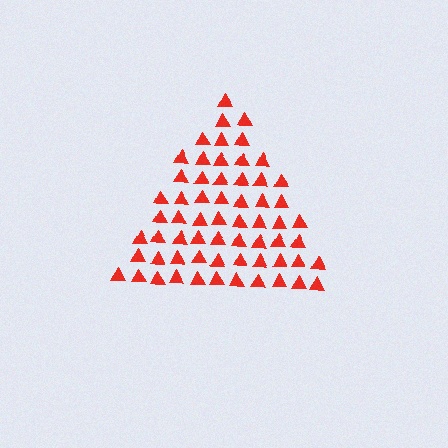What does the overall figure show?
The overall figure shows a triangle.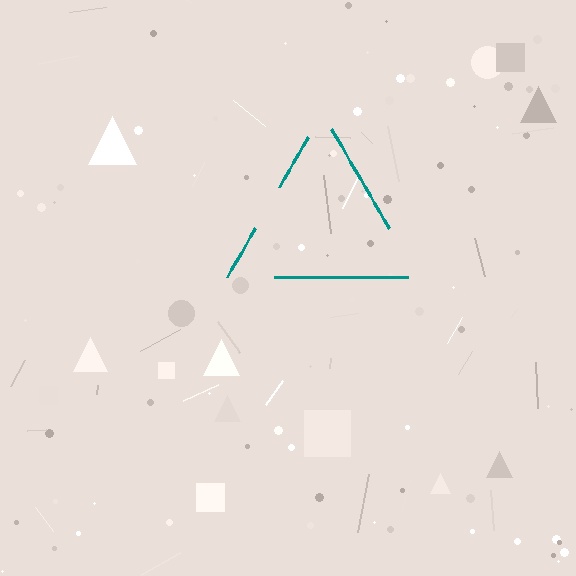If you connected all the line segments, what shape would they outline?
They would outline a triangle.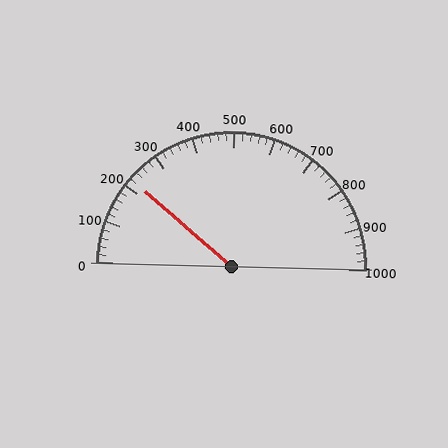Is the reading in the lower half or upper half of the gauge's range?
The reading is in the lower half of the range (0 to 1000).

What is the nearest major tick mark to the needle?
The nearest major tick mark is 200.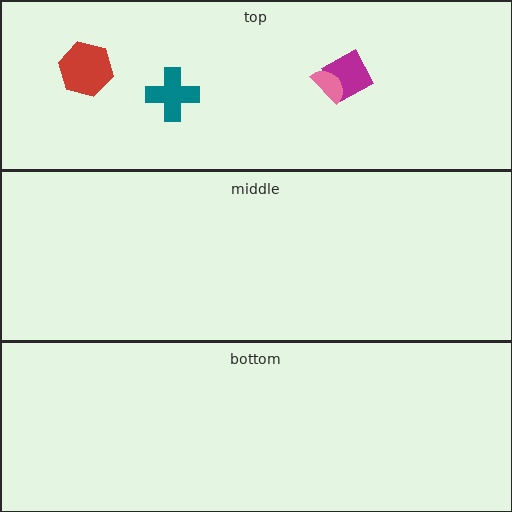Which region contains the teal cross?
The top region.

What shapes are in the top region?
The teal cross, the magenta square, the pink semicircle, the red hexagon.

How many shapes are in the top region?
4.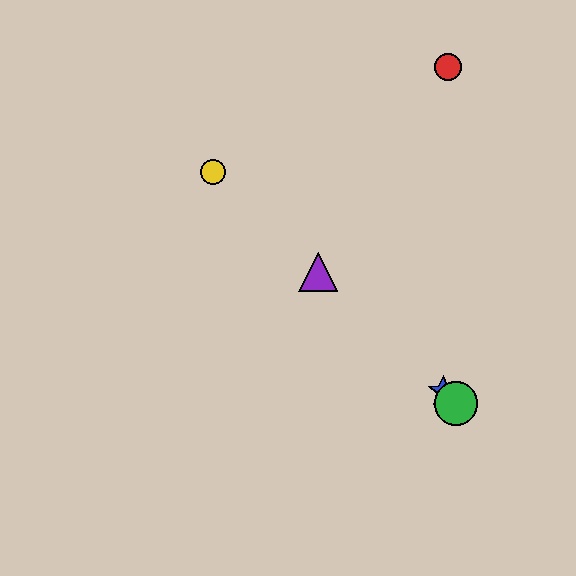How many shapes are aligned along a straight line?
4 shapes (the blue star, the green circle, the yellow circle, the purple triangle) are aligned along a straight line.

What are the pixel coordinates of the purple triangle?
The purple triangle is at (318, 272).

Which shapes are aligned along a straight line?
The blue star, the green circle, the yellow circle, the purple triangle are aligned along a straight line.